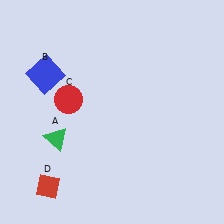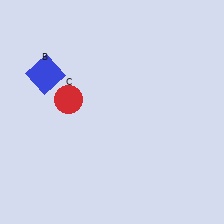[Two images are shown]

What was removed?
The green triangle (A), the red diamond (D) were removed in Image 2.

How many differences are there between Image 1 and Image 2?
There are 2 differences between the two images.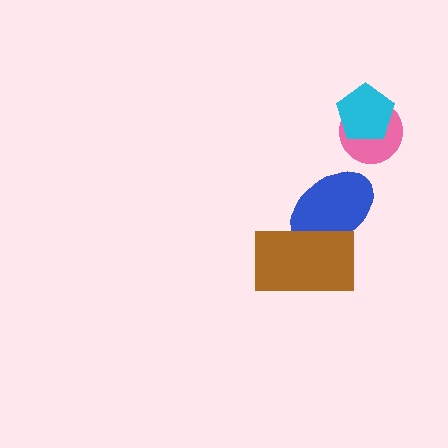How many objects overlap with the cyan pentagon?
1 object overlaps with the cyan pentagon.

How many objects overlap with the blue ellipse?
1 object overlaps with the blue ellipse.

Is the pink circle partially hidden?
Yes, it is partially covered by another shape.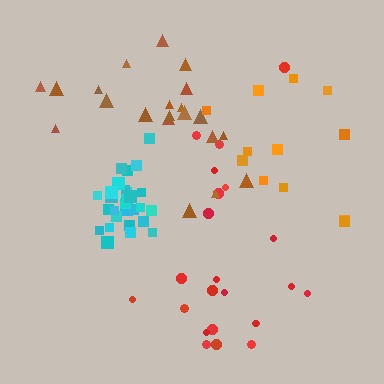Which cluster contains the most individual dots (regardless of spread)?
Cyan (27).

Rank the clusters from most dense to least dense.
cyan, brown, red, orange.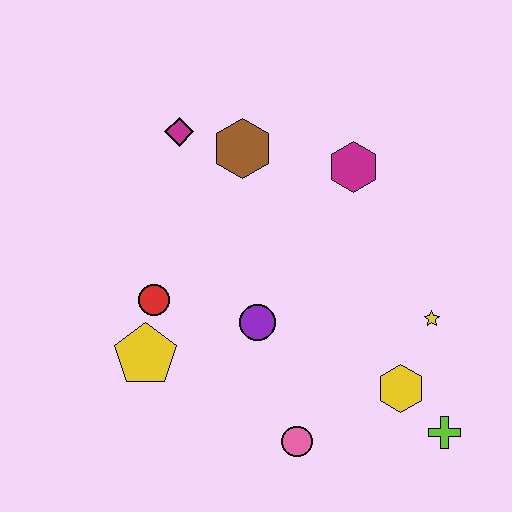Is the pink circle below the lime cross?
Yes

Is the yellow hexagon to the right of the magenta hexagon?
Yes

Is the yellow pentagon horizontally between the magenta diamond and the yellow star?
No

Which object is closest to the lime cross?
The yellow hexagon is closest to the lime cross.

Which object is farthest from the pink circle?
The magenta diamond is farthest from the pink circle.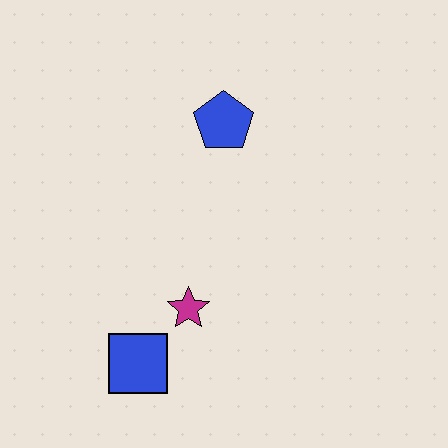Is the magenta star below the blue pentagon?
Yes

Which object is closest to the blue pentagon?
The magenta star is closest to the blue pentagon.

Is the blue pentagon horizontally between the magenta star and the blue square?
No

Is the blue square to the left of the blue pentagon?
Yes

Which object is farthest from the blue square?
The blue pentagon is farthest from the blue square.